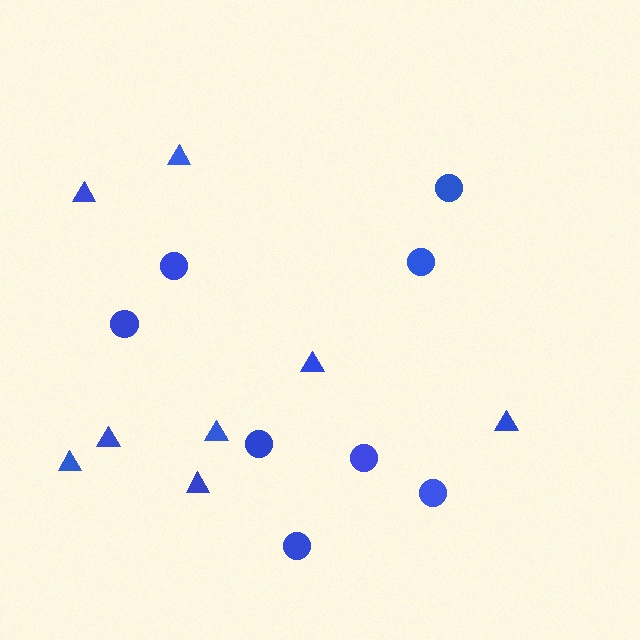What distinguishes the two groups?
There are 2 groups: one group of triangles (8) and one group of circles (8).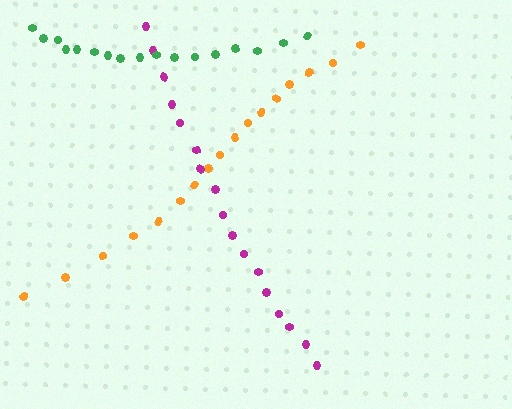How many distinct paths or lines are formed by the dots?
There are 3 distinct paths.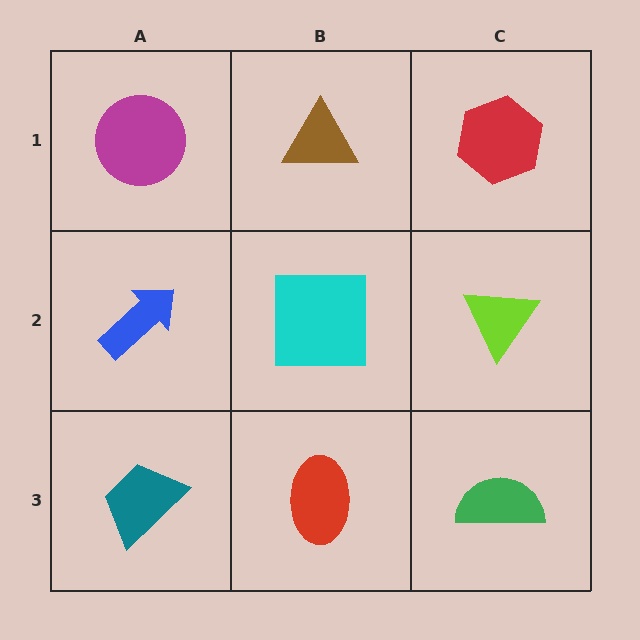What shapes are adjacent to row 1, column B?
A cyan square (row 2, column B), a magenta circle (row 1, column A), a red hexagon (row 1, column C).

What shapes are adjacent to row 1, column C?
A lime triangle (row 2, column C), a brown triangle (row 1, column B).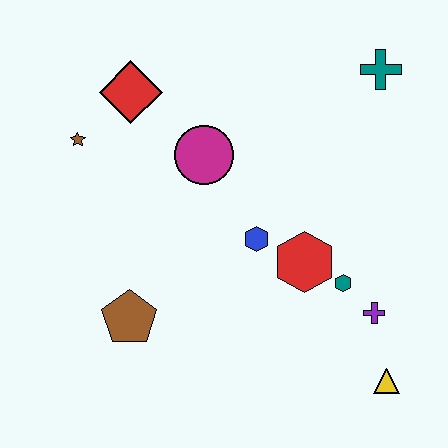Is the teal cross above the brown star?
Yes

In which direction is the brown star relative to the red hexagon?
The brown star is to the left of the red hexagon.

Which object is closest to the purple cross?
The teal hexagon is closest to the purple cross.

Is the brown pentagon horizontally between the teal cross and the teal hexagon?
No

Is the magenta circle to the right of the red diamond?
Yes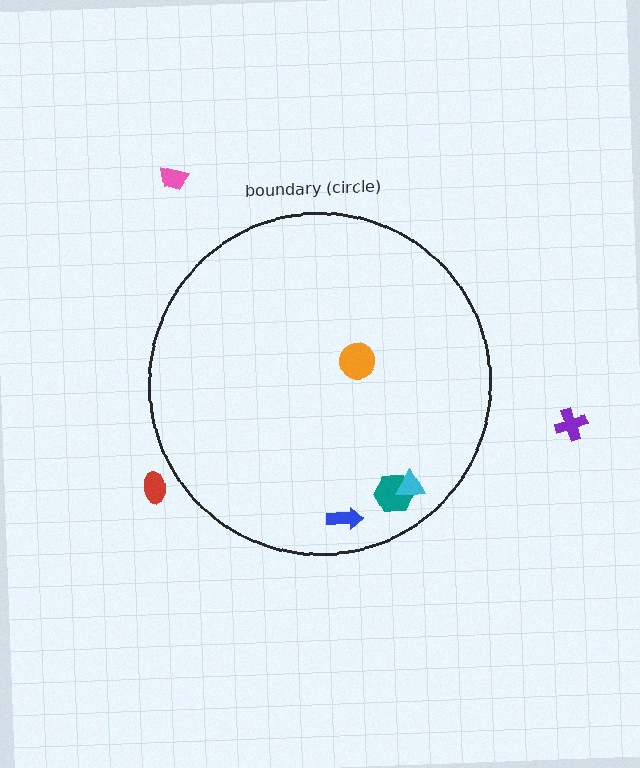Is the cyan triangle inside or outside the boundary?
Inside.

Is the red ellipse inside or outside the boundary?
Outside.